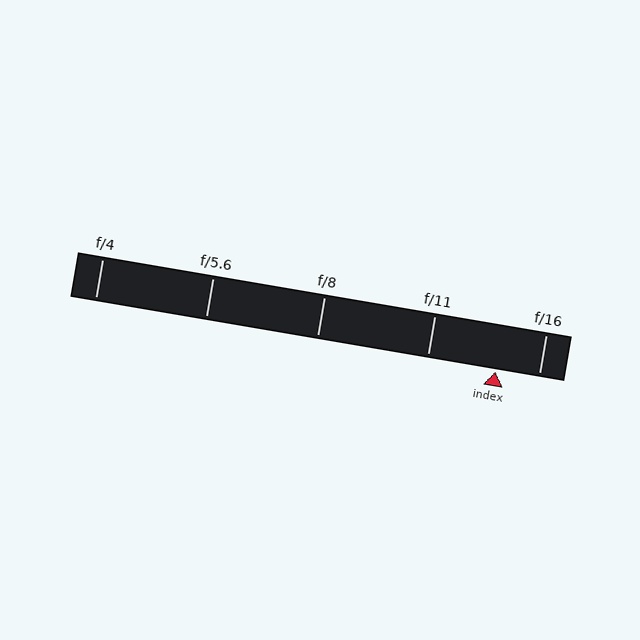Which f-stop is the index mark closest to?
The index mark is closest to f/16.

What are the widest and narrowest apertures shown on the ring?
The widest aperture shown is f/4 and the narrowest is f/16.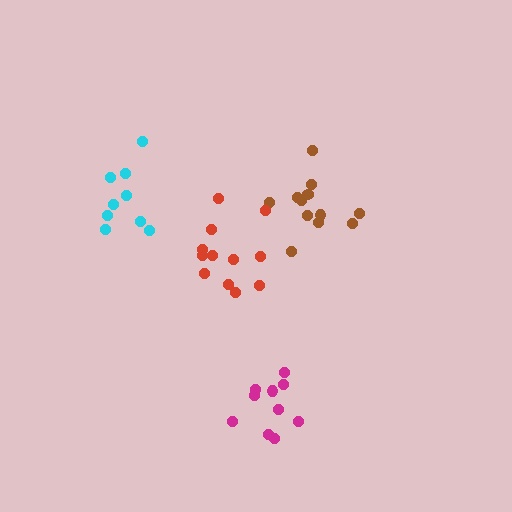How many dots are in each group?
Group 1: 12 dots, Group 2: 12 dots, Group 3: 10 dots, Group 4: 9 dots (43 total).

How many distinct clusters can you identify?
There are 4 distinct clusters.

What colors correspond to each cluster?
The clusters are colored: brown, red, magenta, cyan.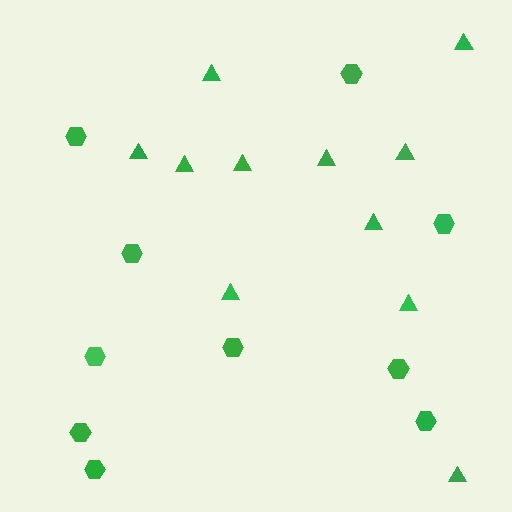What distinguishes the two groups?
There are 2 groups: one group of hexagons (10) and one group of triangles (11).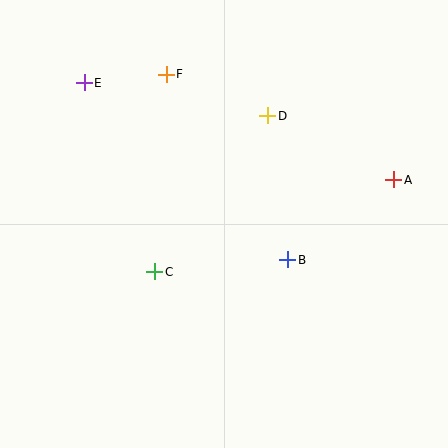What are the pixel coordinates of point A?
Point A is at (394, 180).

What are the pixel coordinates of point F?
Point F is at (166, 74).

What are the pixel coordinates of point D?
Point D is at (268, 116).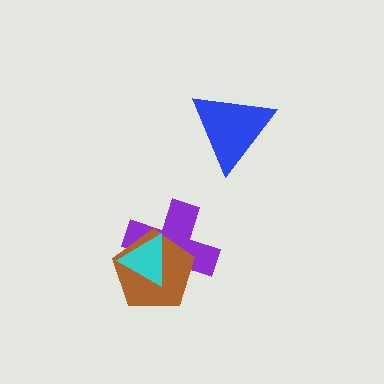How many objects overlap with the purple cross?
2 objects overlap with the purple cross.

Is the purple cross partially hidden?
Yes, it is partially covered by another shape.